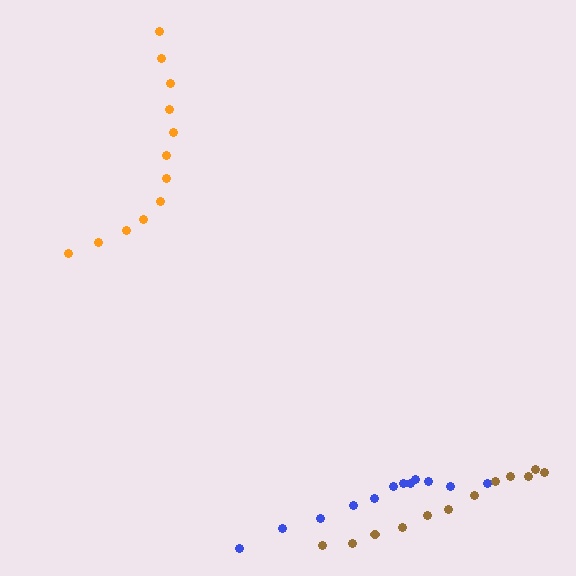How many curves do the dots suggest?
There are 3 distinct paths.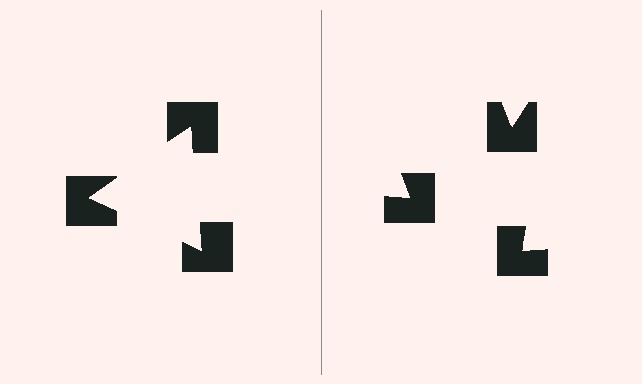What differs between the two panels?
The notched squares are positioned identically on both sides; only the wedge orientations differ. On the left they align to a triangle; on the right they are misaligned.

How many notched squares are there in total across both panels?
6 — 3 on each side.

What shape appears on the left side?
An illusory triangle.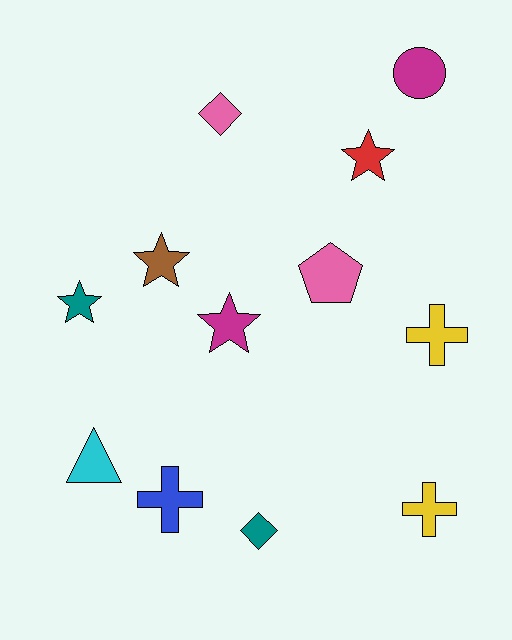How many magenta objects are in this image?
There are 2 magenta objects.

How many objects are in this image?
There are 12 objects.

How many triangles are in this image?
There is 1 triangle.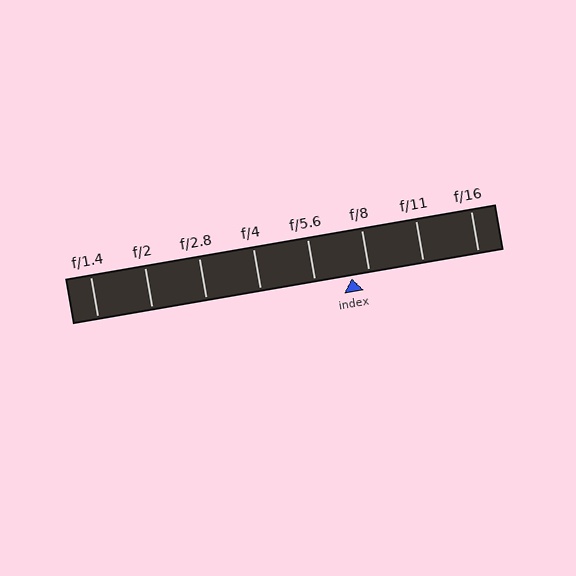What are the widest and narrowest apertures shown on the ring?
The widest aperture shown is f/1.4 and the narrowest is f/16.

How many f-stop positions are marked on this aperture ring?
There are 8 f-stop positions marked.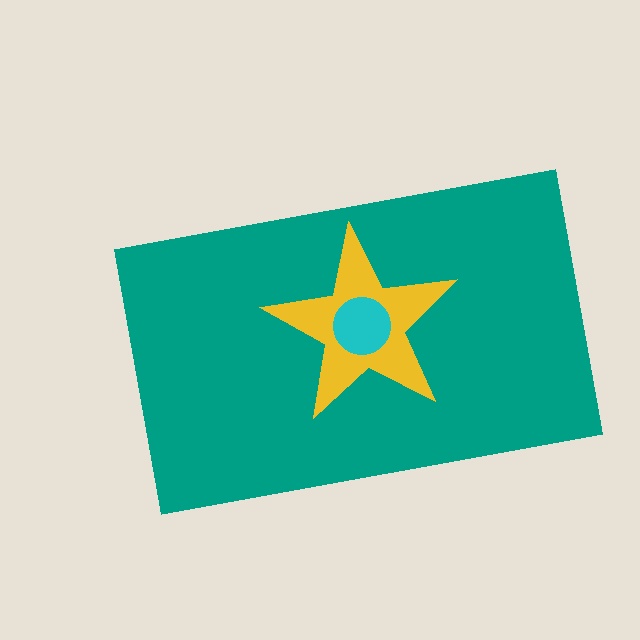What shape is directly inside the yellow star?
The cyan circle.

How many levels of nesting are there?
3.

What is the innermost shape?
The cyan circle.